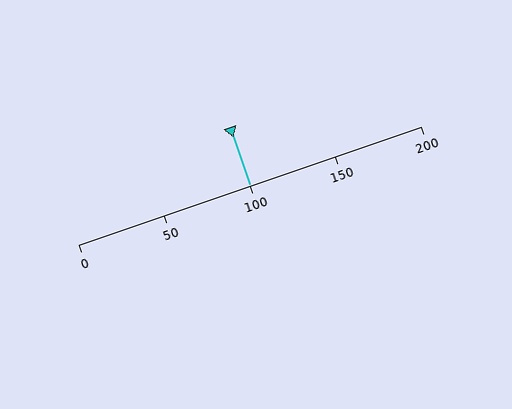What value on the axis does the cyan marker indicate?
The marker indicates approximately 100.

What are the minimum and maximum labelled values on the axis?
The axis runs from 0 to 200.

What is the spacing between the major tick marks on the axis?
The major ticks are spaced 50 apart.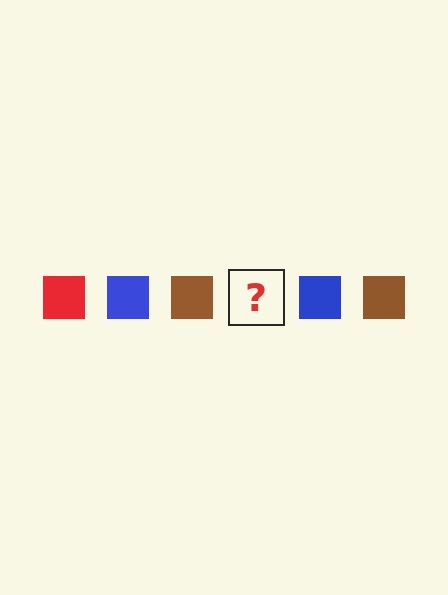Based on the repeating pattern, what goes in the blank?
The blank should be a red square.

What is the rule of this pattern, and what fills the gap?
The rule is that the pattern cycles through red, blue, brown squares. The gap should be filled with a red square.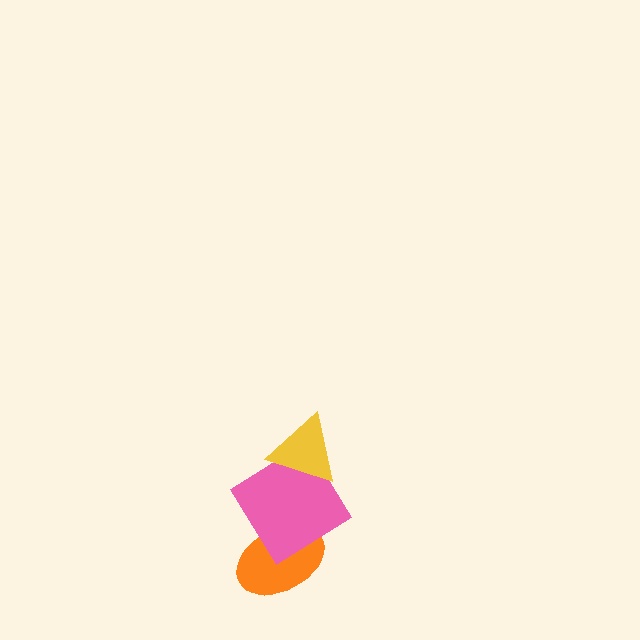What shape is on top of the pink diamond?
The yellow triangle is on top of the pink diamond.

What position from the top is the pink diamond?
The pink diamond is 2nd from the top.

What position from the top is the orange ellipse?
The orange ellipse is 3rd from the top.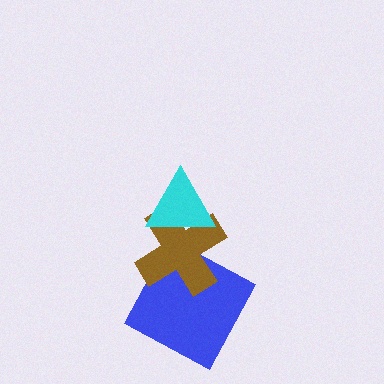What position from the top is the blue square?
The blue square is 3rd from the top.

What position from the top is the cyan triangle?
The cyan triangle is 1st from the top.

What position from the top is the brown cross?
The brown cross is 2nd from the top.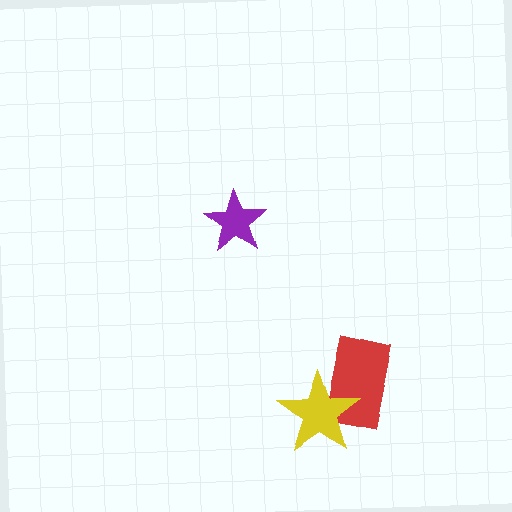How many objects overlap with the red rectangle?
1 object overlaps with the red rectangle.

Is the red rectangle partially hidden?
Yes, it is partially covered by another shape.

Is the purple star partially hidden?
No, no other shape covers it.